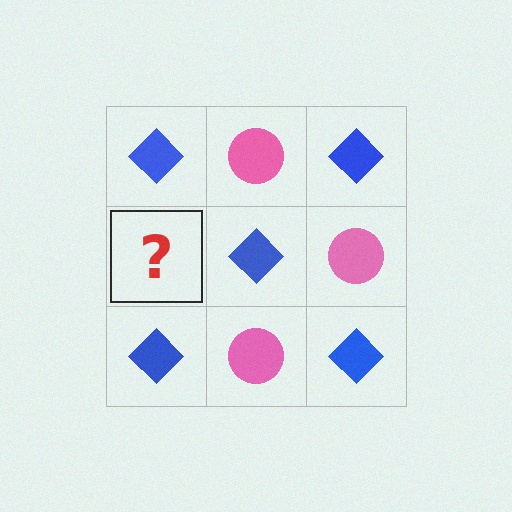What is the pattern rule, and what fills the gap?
The rule is that it alternates blue diamond and pink circle in a checkerboard pattern. The gap should be filled with a pink circle.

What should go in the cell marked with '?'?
The missing cell should contain a pink circle.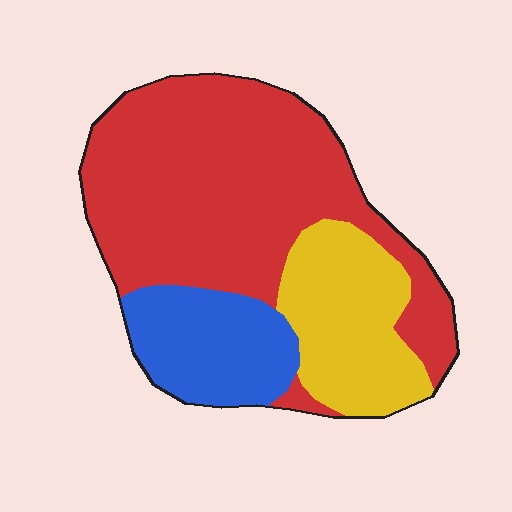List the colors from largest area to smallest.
From largest to smallest: red, yellow, blue.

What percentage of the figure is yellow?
Yellow covers roughly 25% of the figure.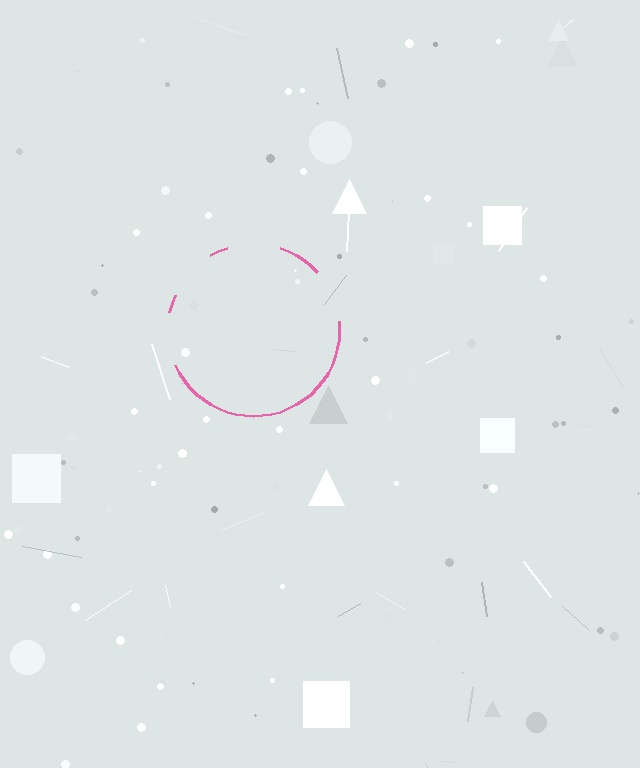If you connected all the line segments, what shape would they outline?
They would outline a circle.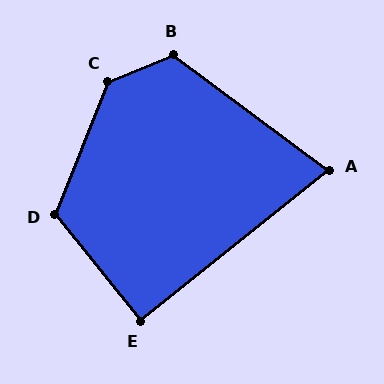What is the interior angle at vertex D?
Approximately 120 degrees (obtuse).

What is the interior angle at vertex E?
Approximately 90 degrees (approximately right).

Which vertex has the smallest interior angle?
A, at approximately 75 degrees.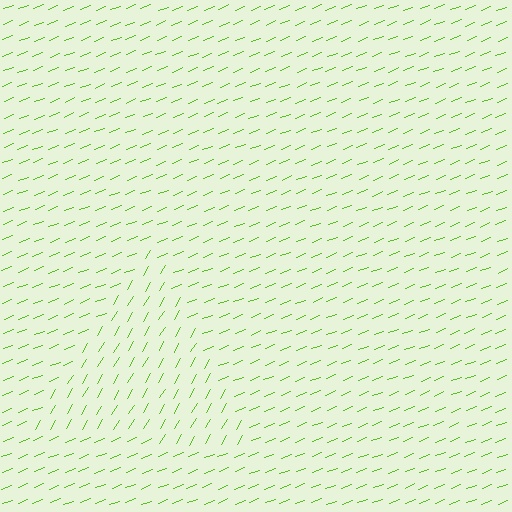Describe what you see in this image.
The image is filled with small lime line segments. A triangle region in the image has lines oriented differently from the surrounding lines, creating a visible texture boundary.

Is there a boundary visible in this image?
Yes, there is a texture boundary formed by a change in line orientation.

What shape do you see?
I see a triangle.